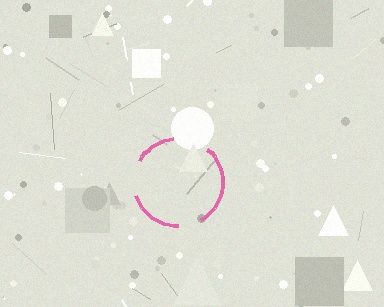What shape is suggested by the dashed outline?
The dashed outline suggests a circle.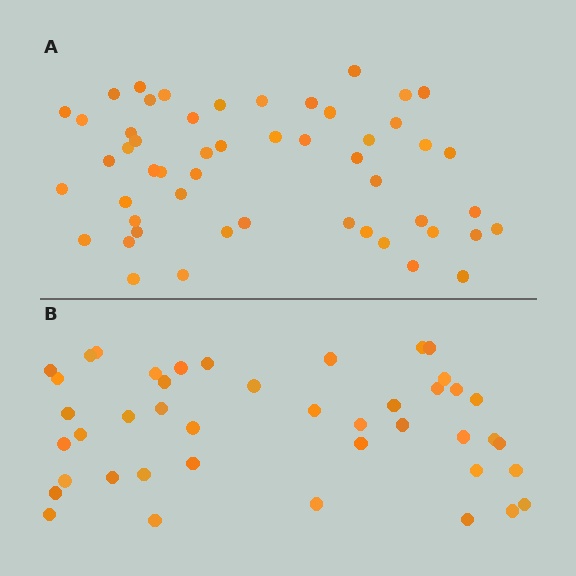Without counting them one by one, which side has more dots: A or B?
Region A (the top region) has more dots.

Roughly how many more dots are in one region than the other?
Region A has roughly 8 or so more dots than region B.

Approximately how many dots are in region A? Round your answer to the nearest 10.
About 50 dots. (The exact count is 52, which rounds to 50.)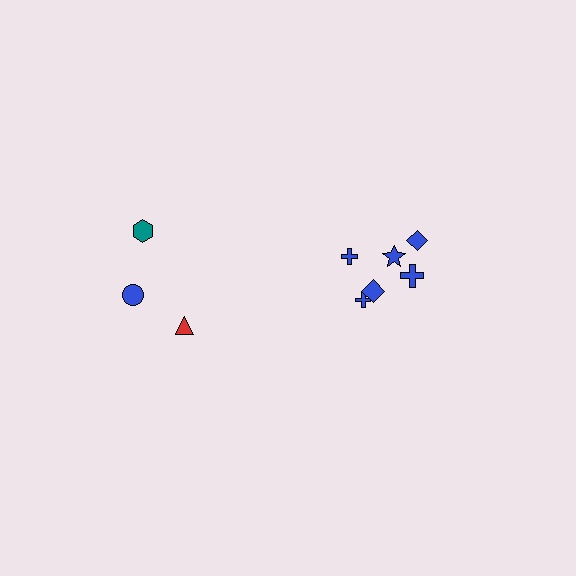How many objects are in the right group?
There are 6 objects.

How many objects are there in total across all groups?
There are 9 objects.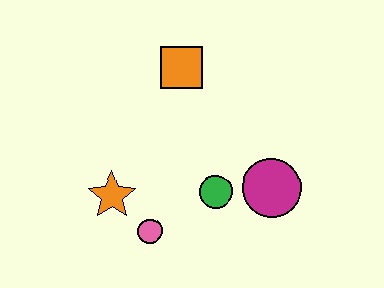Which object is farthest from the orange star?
The magenta circle is farthest from the orange star.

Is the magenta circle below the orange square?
Yes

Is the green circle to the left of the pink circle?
No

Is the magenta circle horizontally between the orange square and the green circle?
No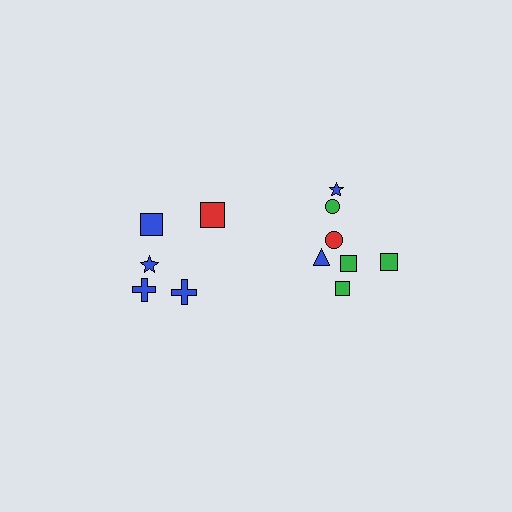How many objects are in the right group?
There are 7 objects.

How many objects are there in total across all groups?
There are 12 objects.